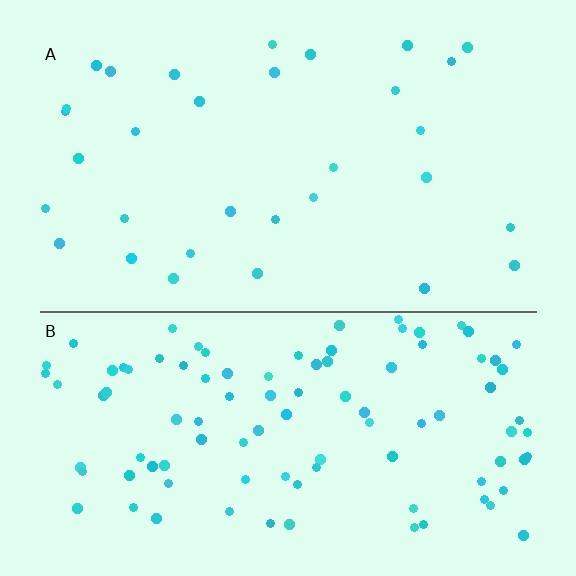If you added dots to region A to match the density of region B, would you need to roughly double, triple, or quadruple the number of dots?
Approximately triple.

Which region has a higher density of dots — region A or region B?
B (the bottom).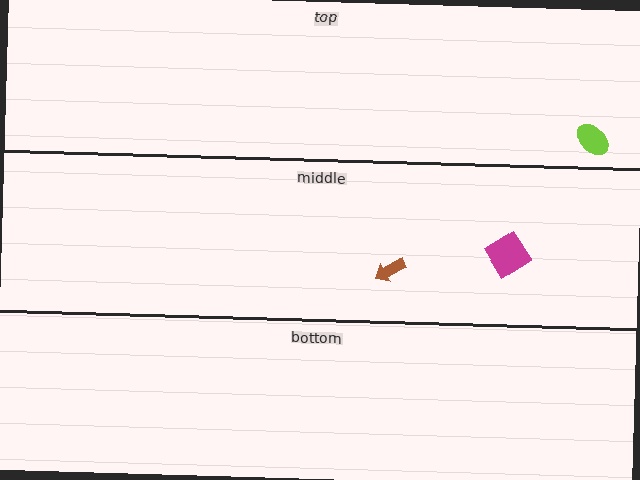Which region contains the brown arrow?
The middle region.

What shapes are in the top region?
The lime ellipse.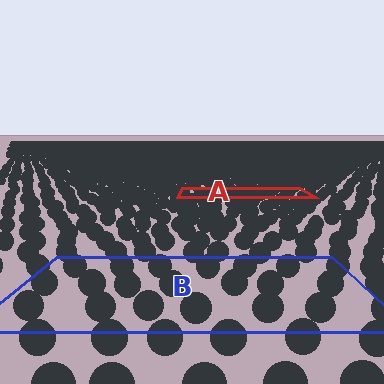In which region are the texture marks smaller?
The texture marks are smaller in region A, because it is farther away.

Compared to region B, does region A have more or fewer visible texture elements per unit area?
Region A has more texture elements per unit area — they are packed more densely because it is farther away.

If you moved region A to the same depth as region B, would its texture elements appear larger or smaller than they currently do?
They would appear larger. At a closer depth, the same texture elements are projected at a bigger on-screen size.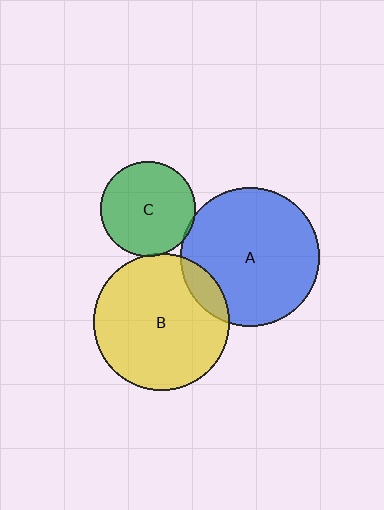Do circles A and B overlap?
Yes.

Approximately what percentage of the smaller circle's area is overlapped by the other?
Approximately 10%.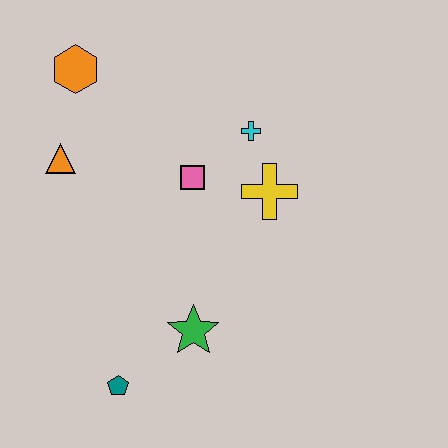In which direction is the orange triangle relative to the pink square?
The orange triangle is to the left of the pink square.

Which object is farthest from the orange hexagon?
The teal pentagon is farthest from the orange hexagon.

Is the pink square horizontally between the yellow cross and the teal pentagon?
Yes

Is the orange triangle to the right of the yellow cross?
No